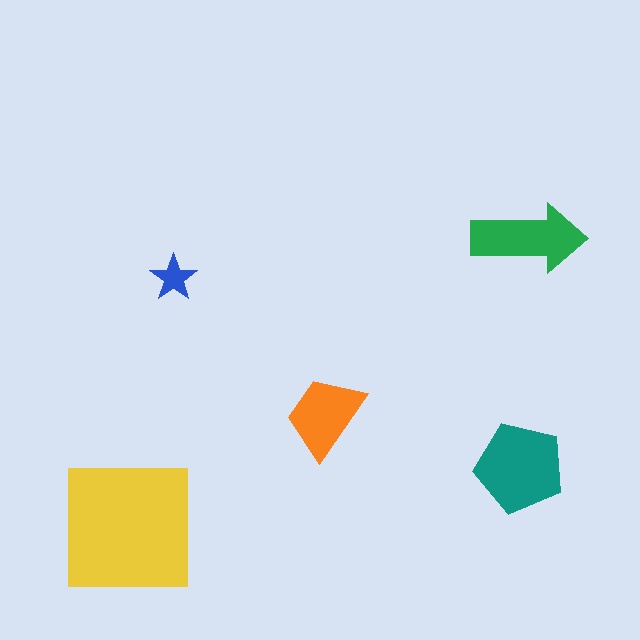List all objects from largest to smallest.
The yellow square, the teal pentagon, the green arrow, the orange trapezoid, the blue star.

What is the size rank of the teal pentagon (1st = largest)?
2nd.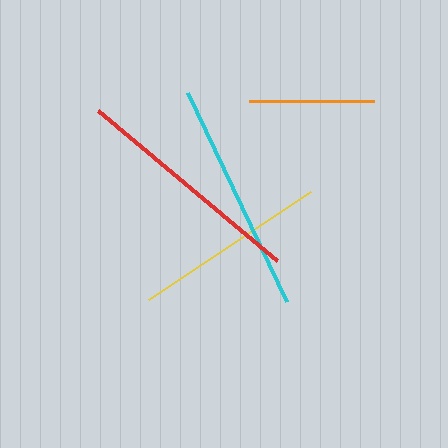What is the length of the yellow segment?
The yellow segment is approximately 194 pixels long.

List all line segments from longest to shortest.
From longest to shortest: red, cyan, yellow, orange.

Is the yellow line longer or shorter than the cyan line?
The cyan line is longer than the yellow line.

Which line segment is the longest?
The red line is the longest at approximately 233 pixels.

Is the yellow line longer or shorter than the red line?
The red line is longer than the yellow line.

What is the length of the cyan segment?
The cyan segment is approximately 231 pixels long.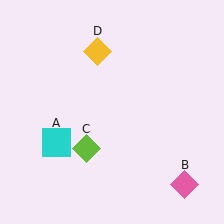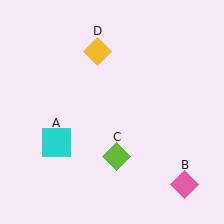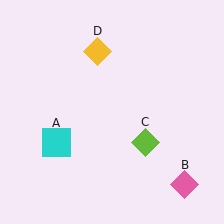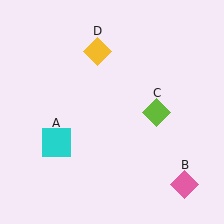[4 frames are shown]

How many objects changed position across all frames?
1 object changed position: lime diamond (object C).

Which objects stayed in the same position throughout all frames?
Cyan square (object A) and pink diamond (object B) and yellow diamond (object D) remained stationary.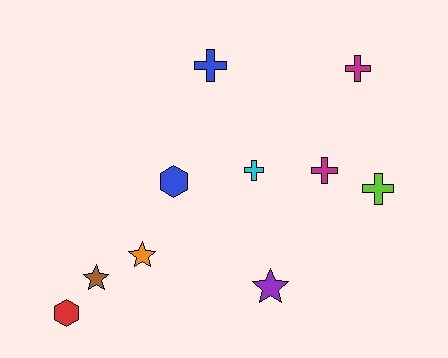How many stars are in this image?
There are 3 stars.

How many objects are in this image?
There are 10 objects.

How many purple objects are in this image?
There is 1 purple object.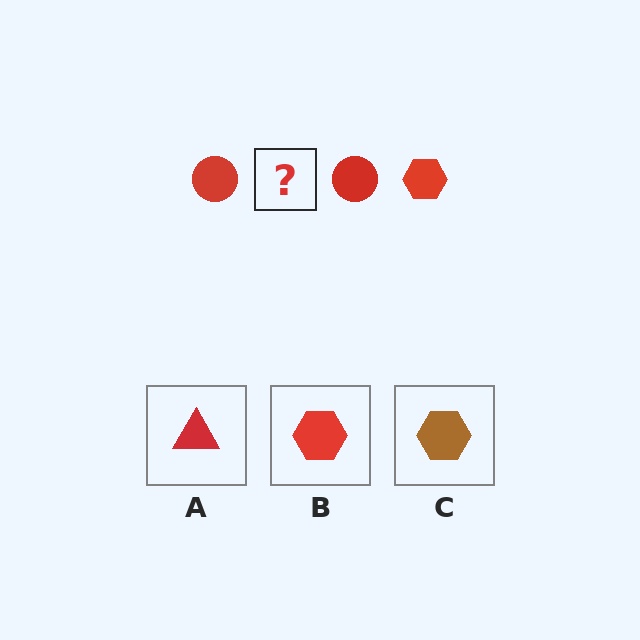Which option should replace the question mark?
Option B.